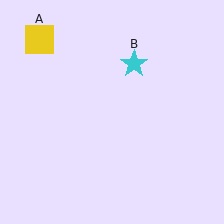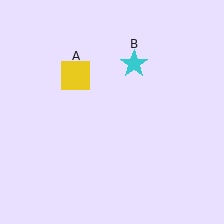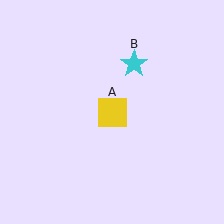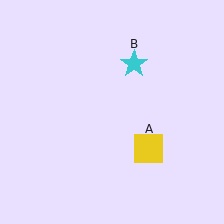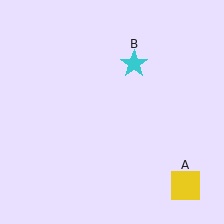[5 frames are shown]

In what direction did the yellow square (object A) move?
The yellow square (object A) moved down and to the right.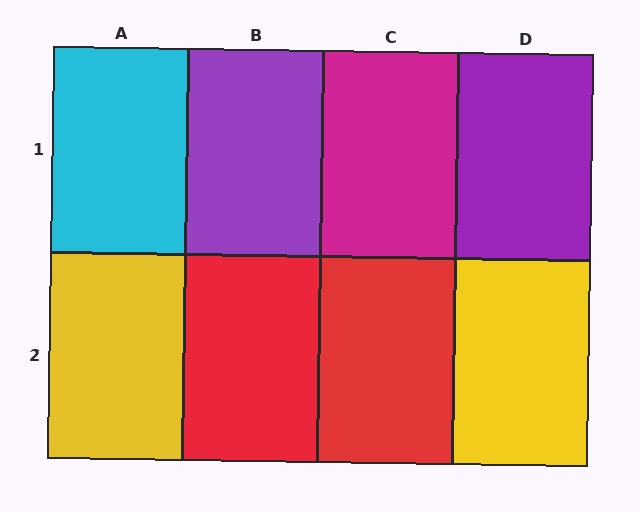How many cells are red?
2 cells are red.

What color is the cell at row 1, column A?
Cyan.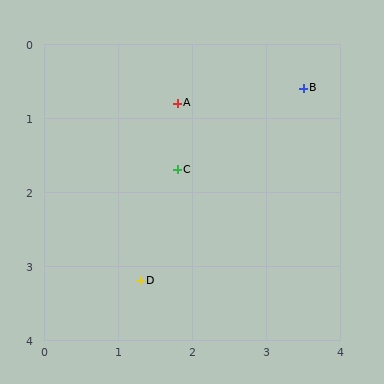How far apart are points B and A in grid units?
Points B and A are about 1.7 grid units apart.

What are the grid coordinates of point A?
Point A is at approximately (1.8, 0.8).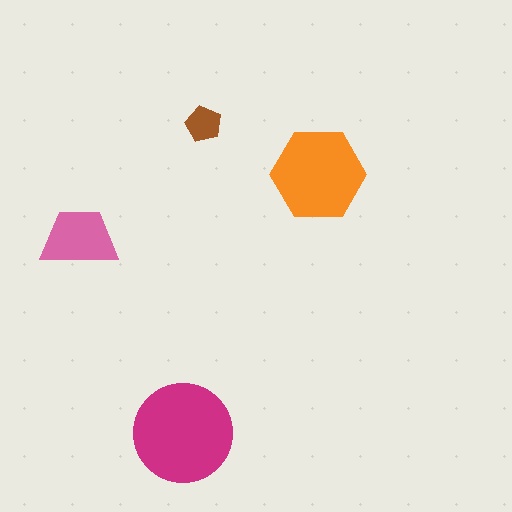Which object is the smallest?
The brown pentagon.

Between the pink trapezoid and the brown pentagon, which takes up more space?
The pink trapezoid.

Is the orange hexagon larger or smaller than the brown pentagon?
Larger.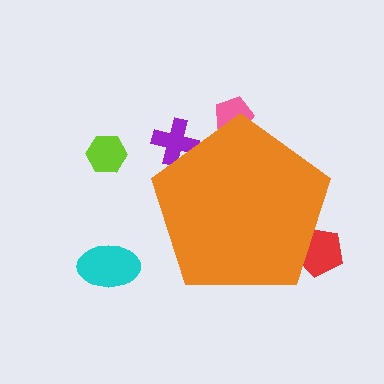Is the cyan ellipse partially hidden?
No, the cyan ellipse is fully visible.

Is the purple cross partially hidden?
Yes, the purple cross is partially hidden behind the orange pentagon.